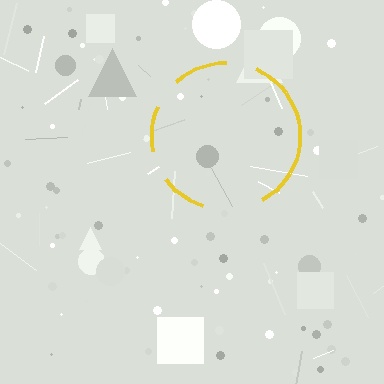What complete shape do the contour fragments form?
The contour fragments form a circle.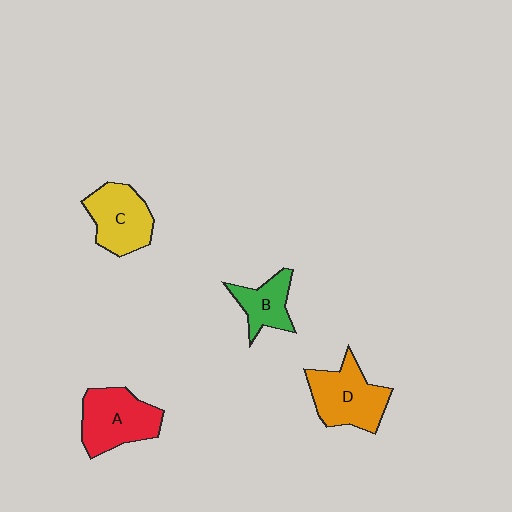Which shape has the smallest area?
Shape B (green).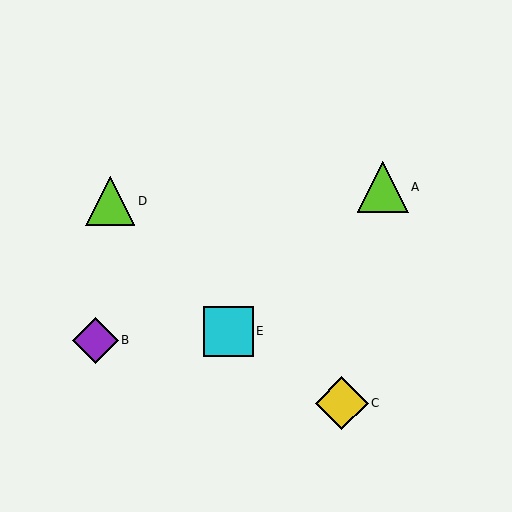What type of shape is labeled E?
Shape E is a cyan square.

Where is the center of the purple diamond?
The center of the purple diamond is at (96, 340).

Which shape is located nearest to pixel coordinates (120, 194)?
The lime triangle (labeled D) at (110, 201) is nearest to that location.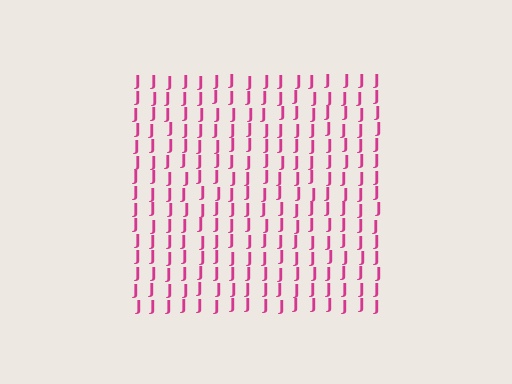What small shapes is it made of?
It is made of small letter J's.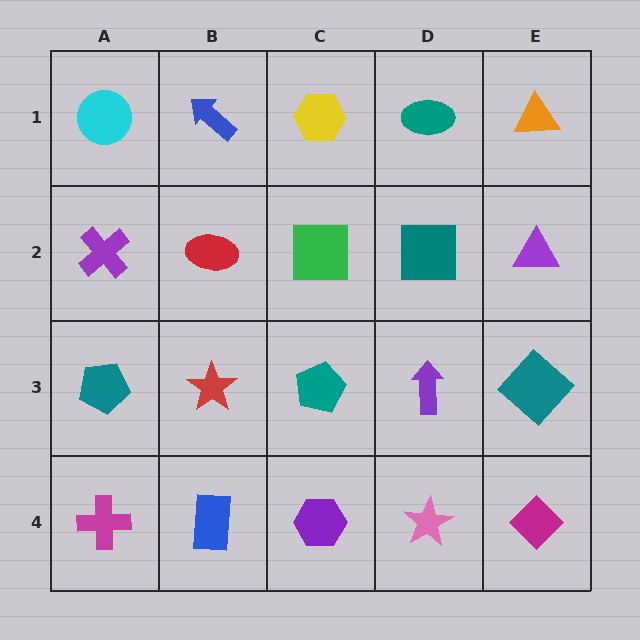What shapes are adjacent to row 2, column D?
A teal ellipse (row 1, column D), a purple arrow (row 3, column D), a green square (row 2, column C), a purple triangle (row 2, column E).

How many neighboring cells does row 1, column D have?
3.